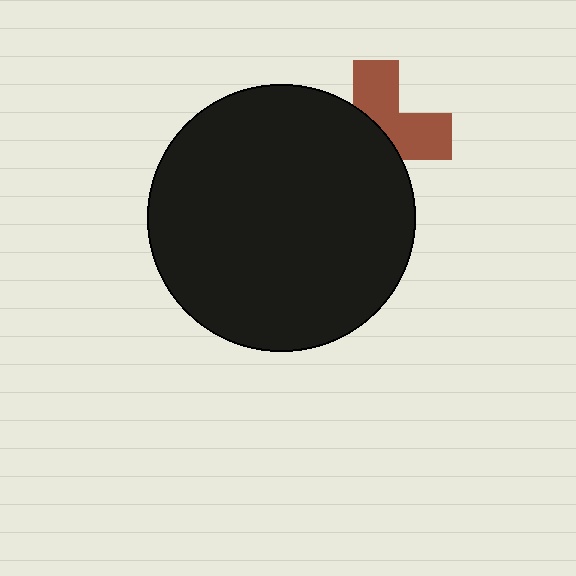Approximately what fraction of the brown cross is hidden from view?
Roughly 55% of the brown cross is hidden behind the black circle.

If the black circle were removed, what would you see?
You would see the complete brown cross.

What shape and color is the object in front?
The object in front is a black circle.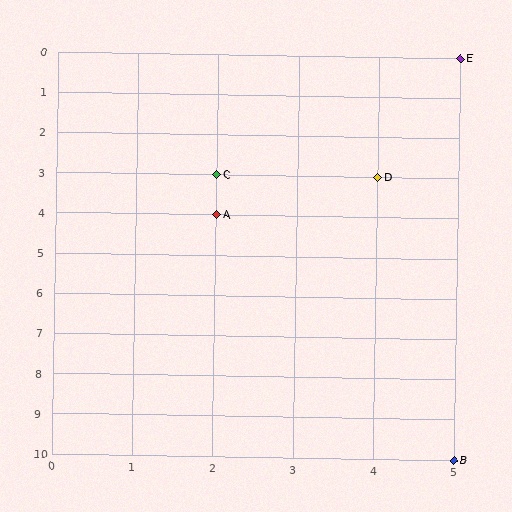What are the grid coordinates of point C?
Point C is at grid coordinates (2, 3).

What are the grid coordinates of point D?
Point D is at grid coordinates (4, 3).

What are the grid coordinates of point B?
Point B is at grid coordinates (5, 10).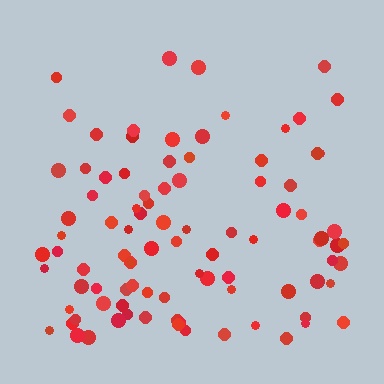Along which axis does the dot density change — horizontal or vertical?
Vertical.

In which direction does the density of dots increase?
From top to bottom, with the bottom side densest.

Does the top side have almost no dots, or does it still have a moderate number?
Still a moderate number, just noticeably fewer than the bottom.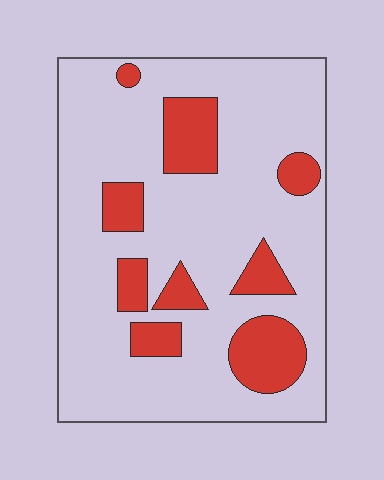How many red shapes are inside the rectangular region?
9.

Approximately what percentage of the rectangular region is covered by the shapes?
Approximately 20%.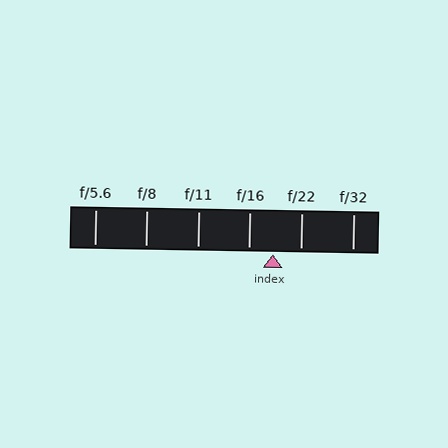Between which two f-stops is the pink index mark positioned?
The index mark is between f/16 and f/22.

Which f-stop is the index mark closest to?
The index mark is closest to f/16.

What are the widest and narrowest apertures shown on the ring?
The widest aperture shown is f/5.6 and the narrowest is f/32.